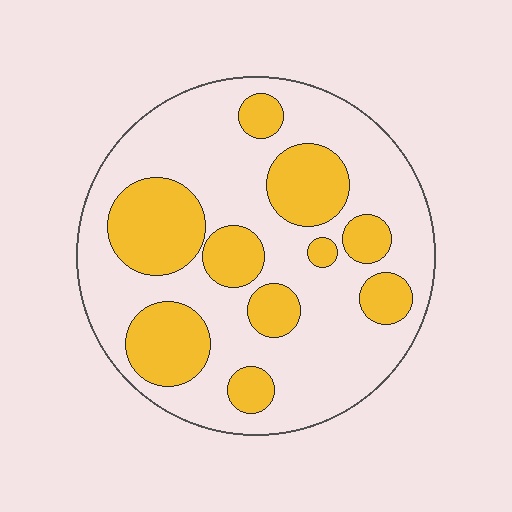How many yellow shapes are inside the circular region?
10.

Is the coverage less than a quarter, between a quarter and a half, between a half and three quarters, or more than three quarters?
Between a quarter and a half.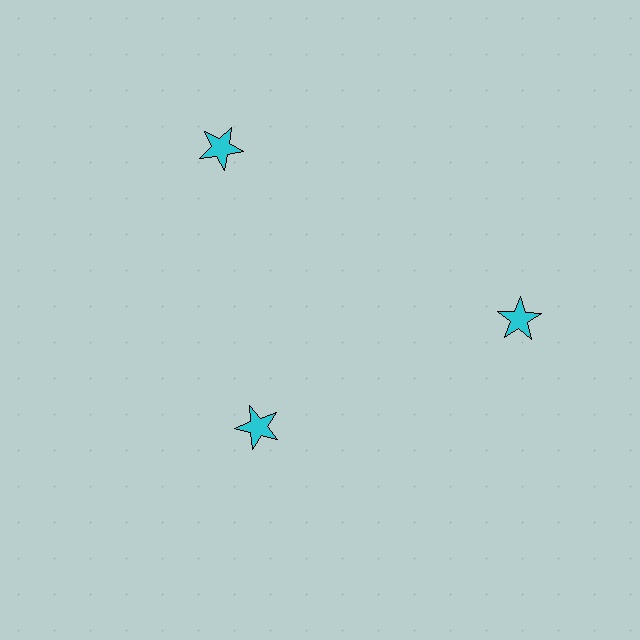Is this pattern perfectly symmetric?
No. The 3 cyan stars are arranged in a ring, but one element near the 7 o'clock position is pulled inward toward the center, breaking the 3-fold rotational symmetry.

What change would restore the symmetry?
The symmetry would be restored by moving it outward, back onto the ring so that all 3 stars sit at equal angles and equal distance from the center.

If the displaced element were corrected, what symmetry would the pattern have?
It would have 3-fold rotational symmetry — the pattern would map onto itself every 120 degrees.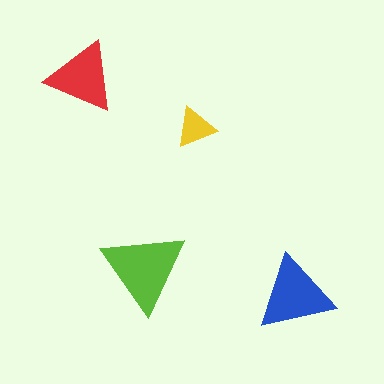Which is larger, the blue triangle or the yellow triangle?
The blue one.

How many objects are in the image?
There are 4 objects in the image.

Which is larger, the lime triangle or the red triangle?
The lime one.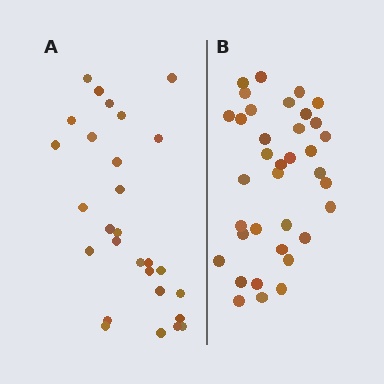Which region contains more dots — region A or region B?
Region B (the right region) has more dots.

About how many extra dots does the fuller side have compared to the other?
Region B has roughly 8 or so more dots than region A.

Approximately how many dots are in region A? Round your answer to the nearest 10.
About 30 dots. (The exact count is 28, which rounds to 30.)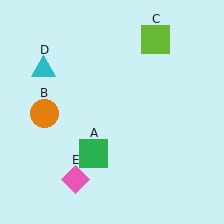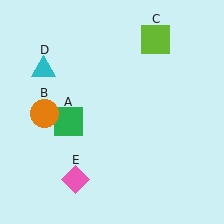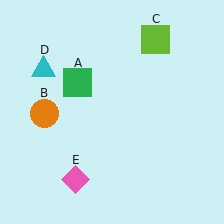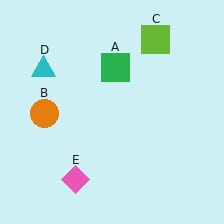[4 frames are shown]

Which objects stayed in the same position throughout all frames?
Orange circle (object B) and lime square (object C) and cyan triangle (object D) and pink diamond (object E) remained stationary.